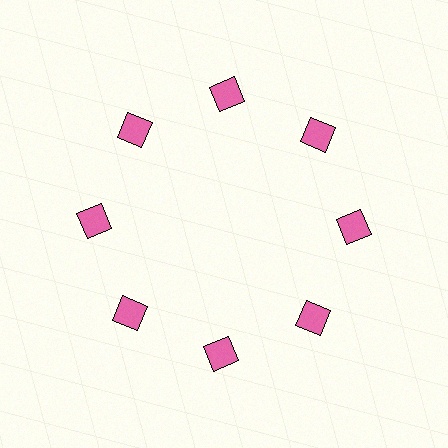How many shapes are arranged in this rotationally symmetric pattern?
There are 8 shapes, arranged in 8 groups of 1.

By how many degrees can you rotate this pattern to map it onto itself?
The pattern maps onto itself every 45 degrees of rotation.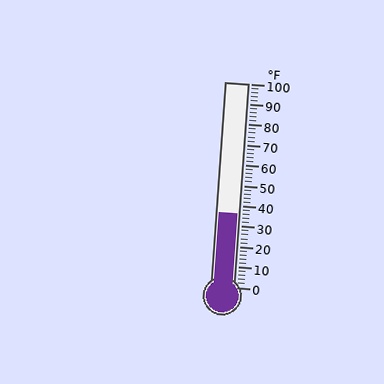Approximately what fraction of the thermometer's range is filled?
The thermometer is filled to approximately 35% of its range.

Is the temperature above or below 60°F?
The temperature is below 60°F.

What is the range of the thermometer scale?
The thermometer scale ranges from 0°F to 100°F.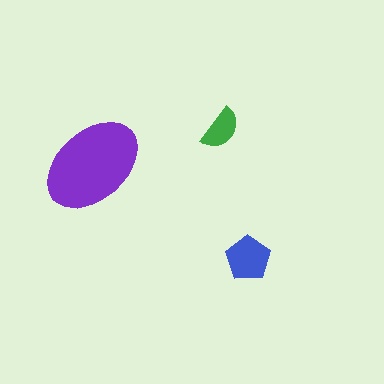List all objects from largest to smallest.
The purple ellipse, the blue pentagon, the green semicircle.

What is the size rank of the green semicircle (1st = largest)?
3rd.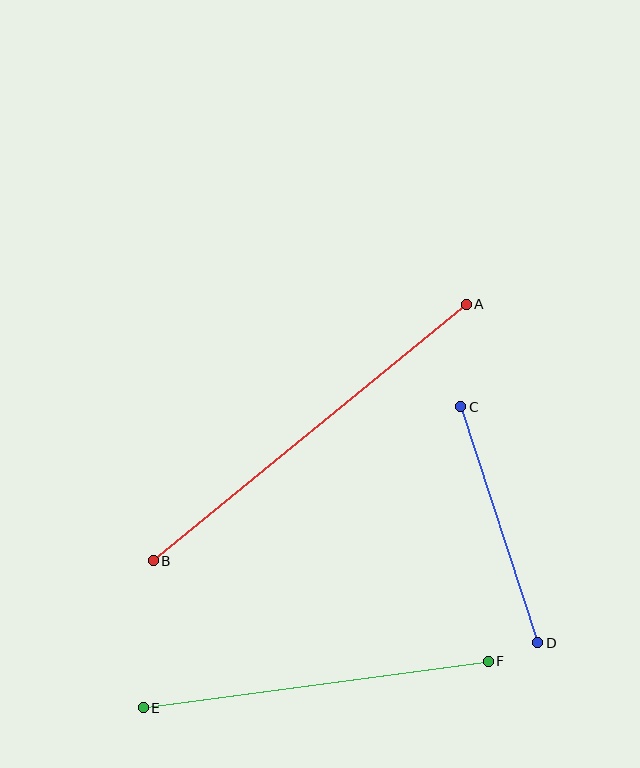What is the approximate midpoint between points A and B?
The midpoint is at approximately (310, 432) pixels.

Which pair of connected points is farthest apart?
Points A and B are farthest apart.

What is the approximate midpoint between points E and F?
The midpoint is at approximately (316, 684) pixels.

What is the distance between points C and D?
The distance is approximately 248 pixels.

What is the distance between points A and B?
The distance is approximately 405 pixels.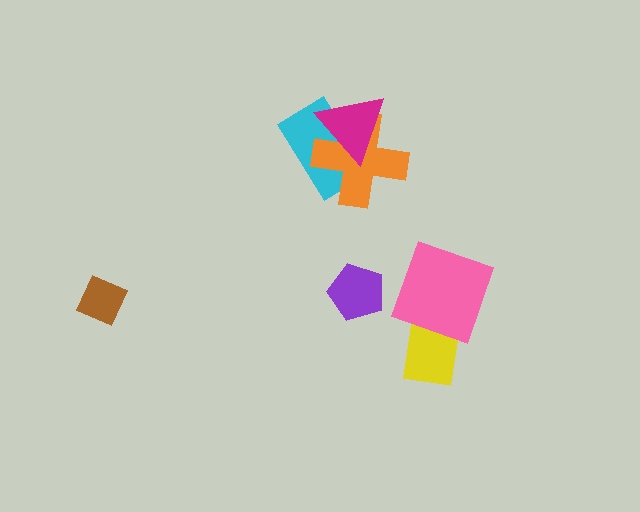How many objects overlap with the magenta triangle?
2 objects overlap with the magenta triangle.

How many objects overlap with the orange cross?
2 objects overlap with the orange cross.